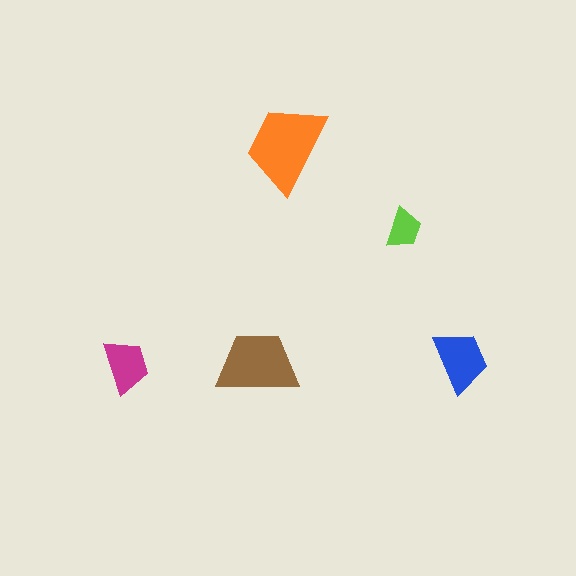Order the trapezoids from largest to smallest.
the orange one, the brown one, the blue one, the magenta one, the lime one.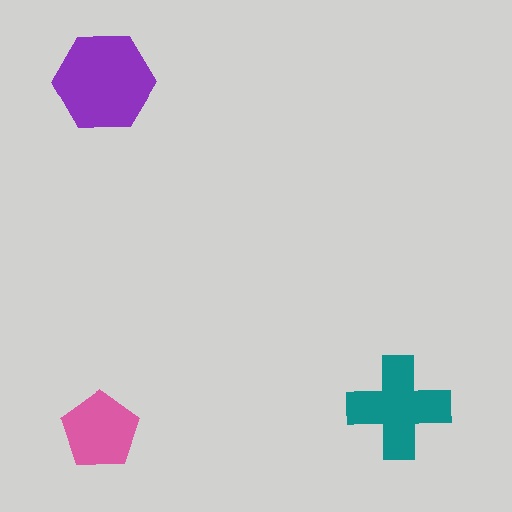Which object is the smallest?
The pink pentagon.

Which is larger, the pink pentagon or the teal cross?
The teal cross.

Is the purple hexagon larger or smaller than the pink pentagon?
Larger.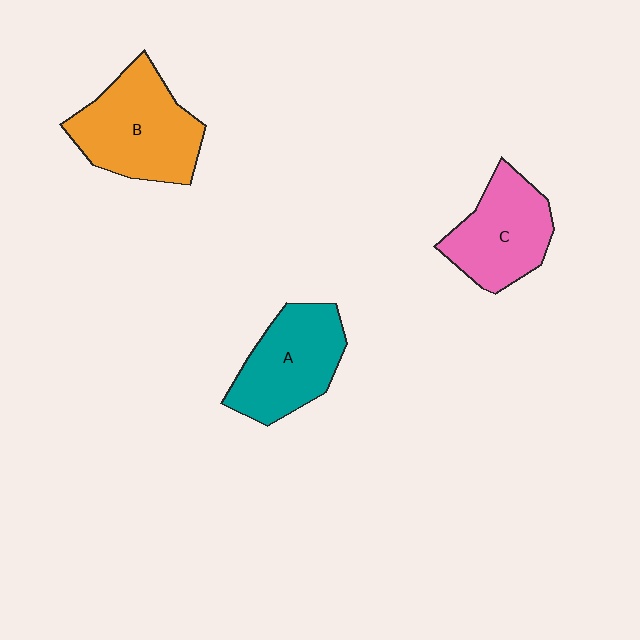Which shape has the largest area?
Shape B (orange).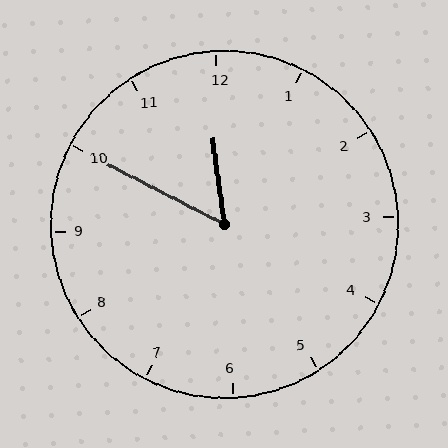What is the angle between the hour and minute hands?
Approximately 55 degrees.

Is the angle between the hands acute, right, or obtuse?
It is acute.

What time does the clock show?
11:50.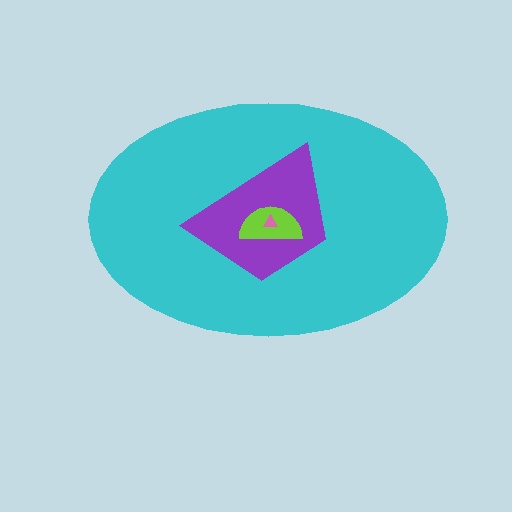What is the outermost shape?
The cyan ellipse.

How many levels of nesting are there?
4.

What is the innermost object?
The pink triangle.